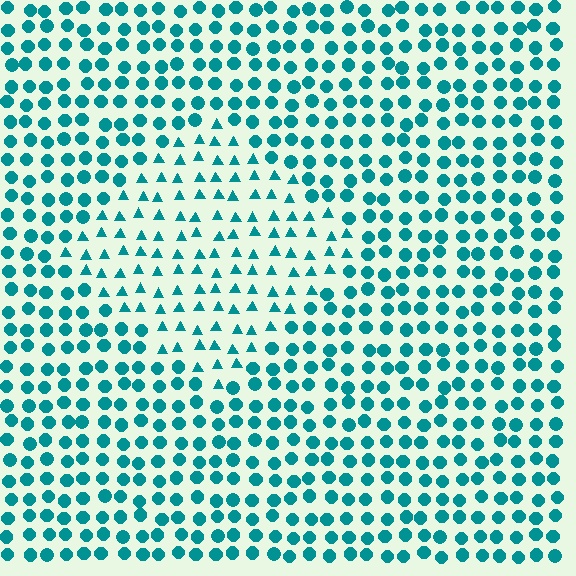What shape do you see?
I see a diamond.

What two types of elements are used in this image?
The image uses triangles inside the diamond region and circles outside it.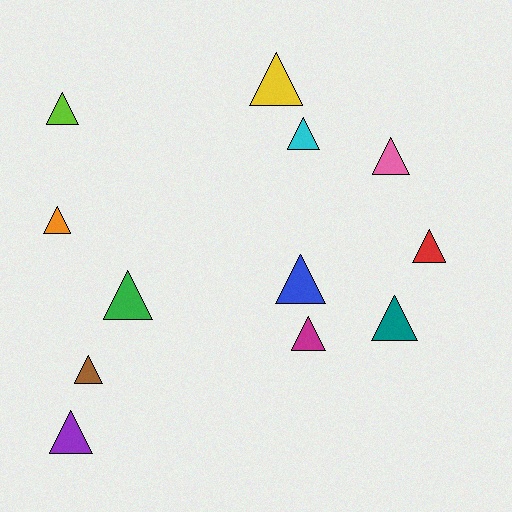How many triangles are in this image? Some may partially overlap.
There are 12 triangles.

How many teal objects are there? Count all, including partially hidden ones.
There is 1 teal object.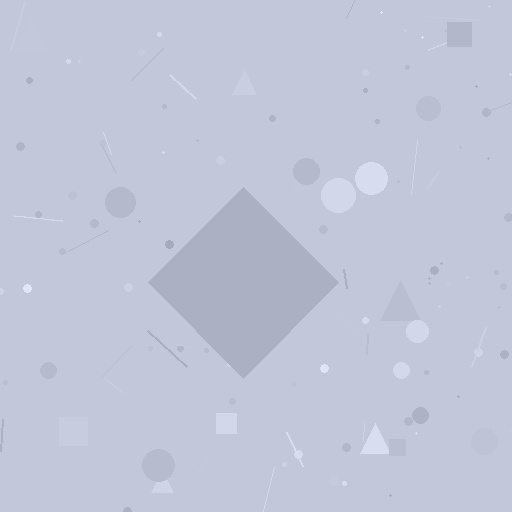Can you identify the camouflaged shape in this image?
The camouflaged shape is a diamond.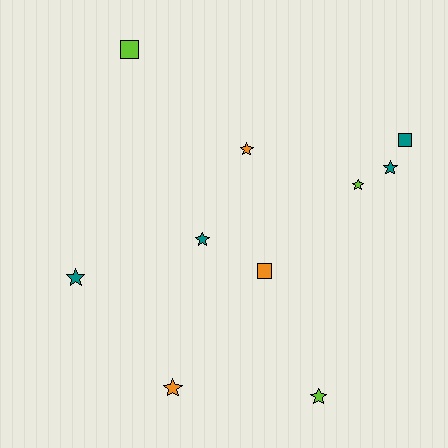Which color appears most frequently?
Teal, with 4 objects.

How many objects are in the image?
There are 10 objects.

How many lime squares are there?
There is 1 lime square.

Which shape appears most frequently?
Star, with 7 objects.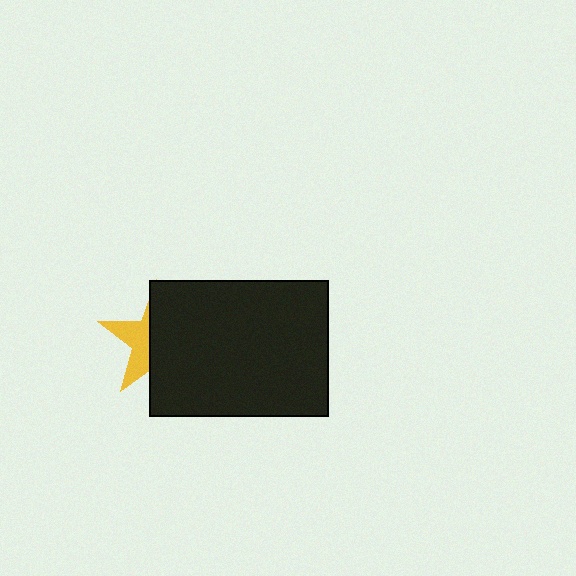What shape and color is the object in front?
The object in front is a black rectangle.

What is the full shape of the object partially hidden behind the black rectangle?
The partially hidden object is a yellow star.